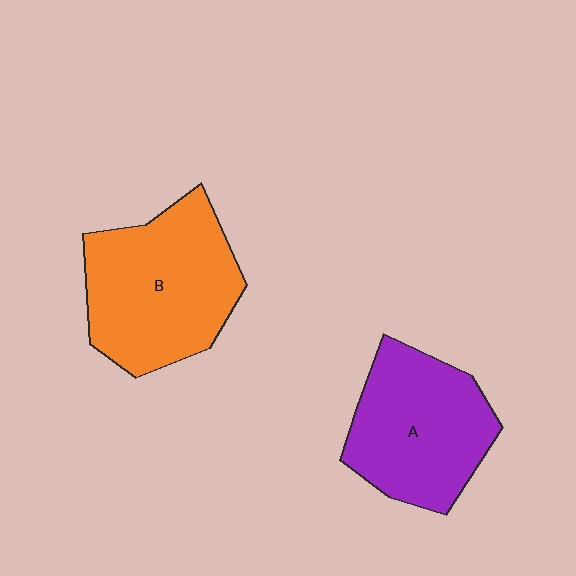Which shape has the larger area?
Shape B (orange).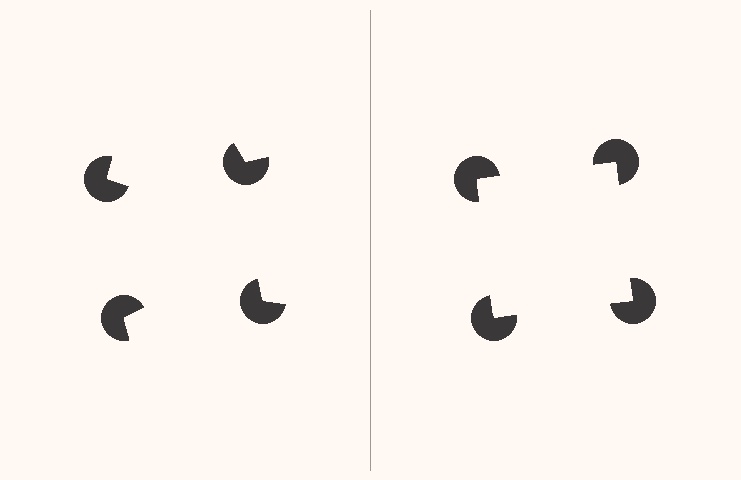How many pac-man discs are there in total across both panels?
8 — 4 on each side.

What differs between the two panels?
The pac-man discs are positioned identically on both sides; only the wedge orientations differ. On the right they align to a square; on the left they are misaligned.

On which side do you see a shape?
An illusory square appears on the right side. On the left side the wedge cuts are rotated, so no coherent shape forms.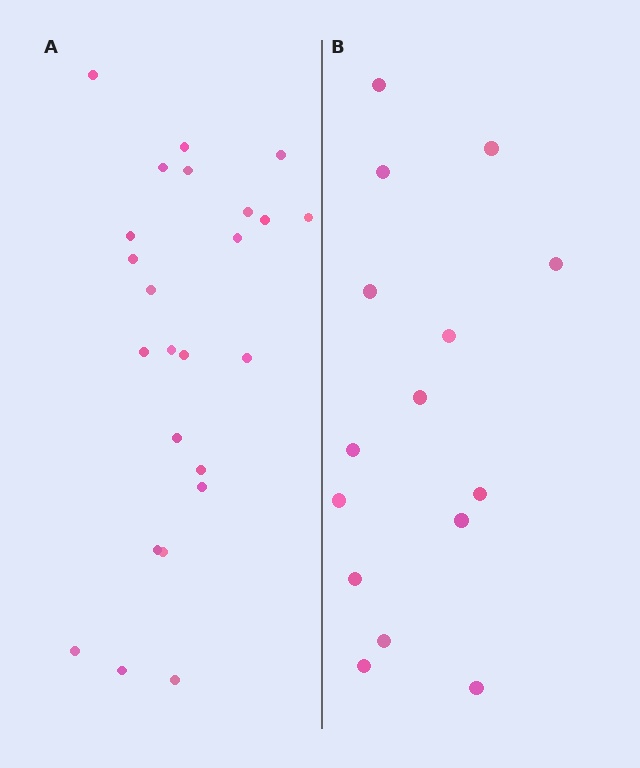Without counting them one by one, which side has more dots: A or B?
Region A (the left region) has more dots.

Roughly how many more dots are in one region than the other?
Region A has roughly 8 or so more dots than region B.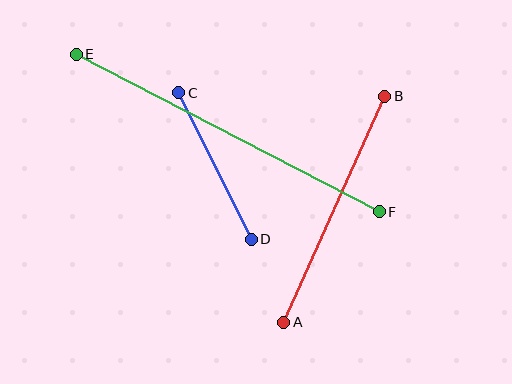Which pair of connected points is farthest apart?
Points E and F are farthest apart.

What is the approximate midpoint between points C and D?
The midpoint is at approximately (215, 166) pixels.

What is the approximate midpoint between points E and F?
The midpoint is at approximately (228, 133) pixels.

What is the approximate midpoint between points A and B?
The midpoint is at approximately (334, 209) pixels.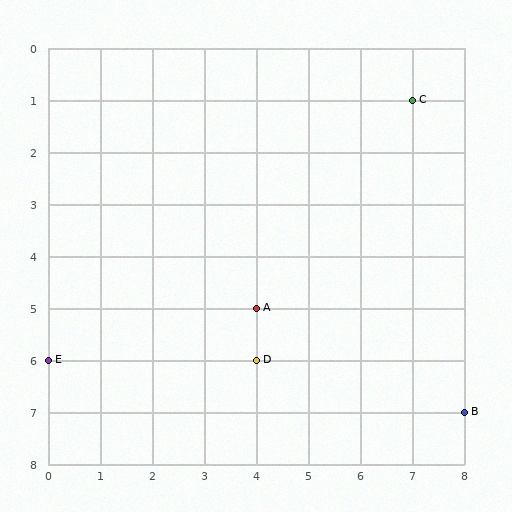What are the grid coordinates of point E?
Point E is at grid coordinates (0, 6).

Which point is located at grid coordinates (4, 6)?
Point D is at (4, 6).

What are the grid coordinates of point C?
Point C is at grid coordinates (7, 1).